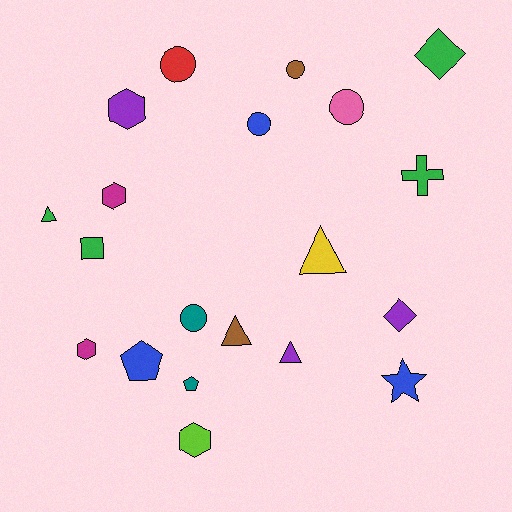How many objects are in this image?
There are 20 objects.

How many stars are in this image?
There is 1 star.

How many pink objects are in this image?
There is 1 pink object.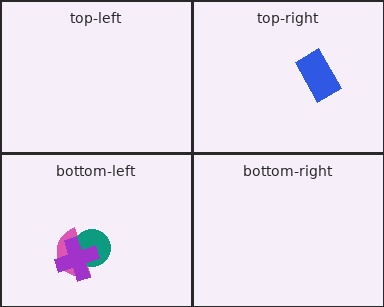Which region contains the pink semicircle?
The bottom-left region.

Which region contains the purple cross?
The bottom-left region.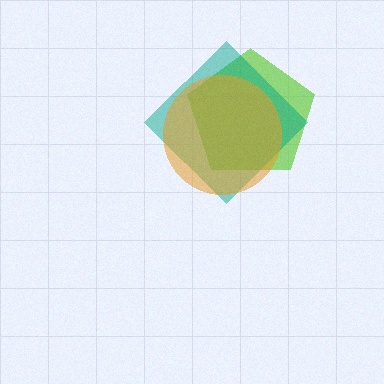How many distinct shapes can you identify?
There are 3 distinct shapes: a lime pentagon, a teal diamond, an orange circle.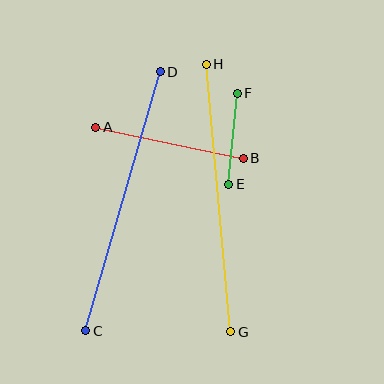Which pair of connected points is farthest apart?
Points C and D are farthest apart.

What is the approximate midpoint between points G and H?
The midpoint is at approximately (219, 198) pixels.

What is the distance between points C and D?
The distance is approximately 270 pixels.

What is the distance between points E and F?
The distance is approximately 91 pixels.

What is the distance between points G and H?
The distance is approximately 269 pixels.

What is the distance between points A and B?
The distance is approximately 151 pixels.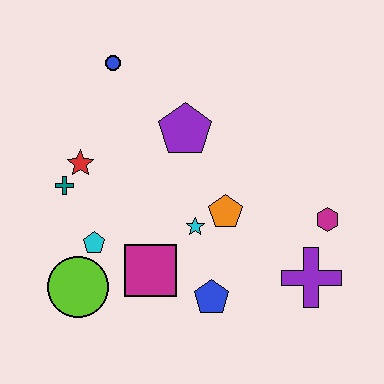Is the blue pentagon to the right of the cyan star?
Yes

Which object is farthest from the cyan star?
The blue circle is farthest from the cyan star.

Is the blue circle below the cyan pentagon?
No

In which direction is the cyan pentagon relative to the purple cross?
The cyan pentagon is to the left of the purple cross.